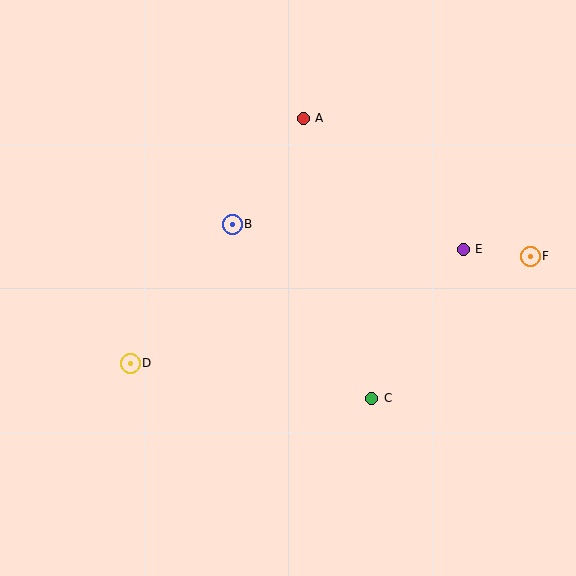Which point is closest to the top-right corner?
Point F is closest to the top-right corner.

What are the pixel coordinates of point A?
Point A is at (303, 118).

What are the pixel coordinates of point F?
Point F is at (530, 256).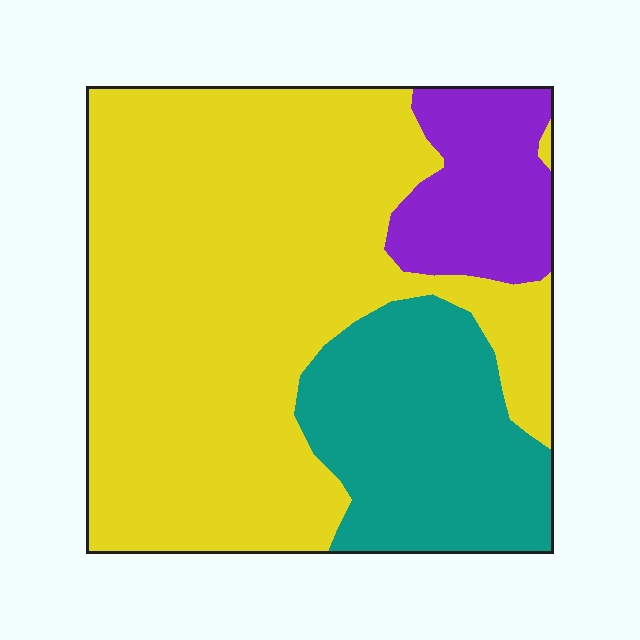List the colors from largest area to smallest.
From largest to smallest: yellow, teal, purple.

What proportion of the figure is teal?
Teal covers about 25% of the figure.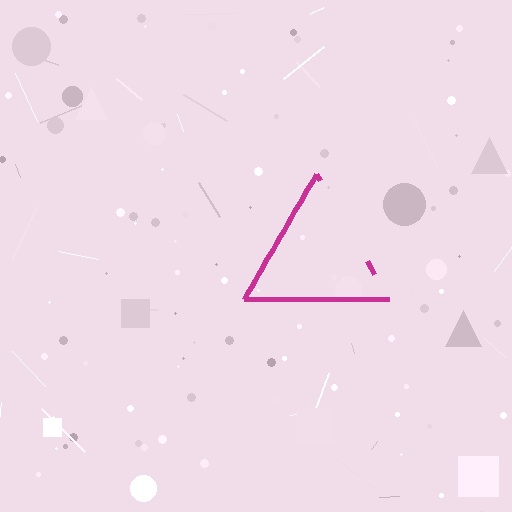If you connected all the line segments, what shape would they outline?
They would outline a triangle.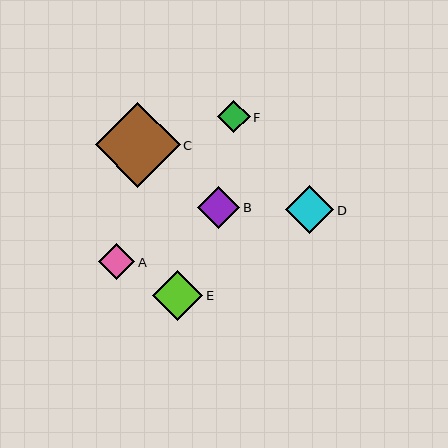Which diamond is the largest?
Diamond C is the largest with a size of approximately 85 pixels.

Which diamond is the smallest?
Diamond F is the smallest with a size of approximately 33 pixels.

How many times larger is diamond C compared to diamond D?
Diamond C is approximately 1.7 times the size of diamond D.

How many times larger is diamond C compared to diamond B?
Diamond C is approximately 2.0 times the size of diamond B.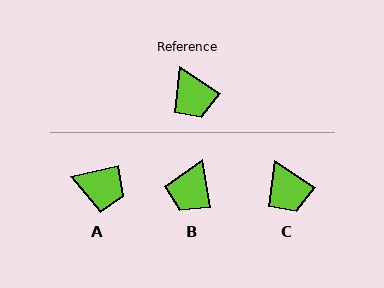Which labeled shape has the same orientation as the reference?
C.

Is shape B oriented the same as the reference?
No, it is off by about 47 degrees.